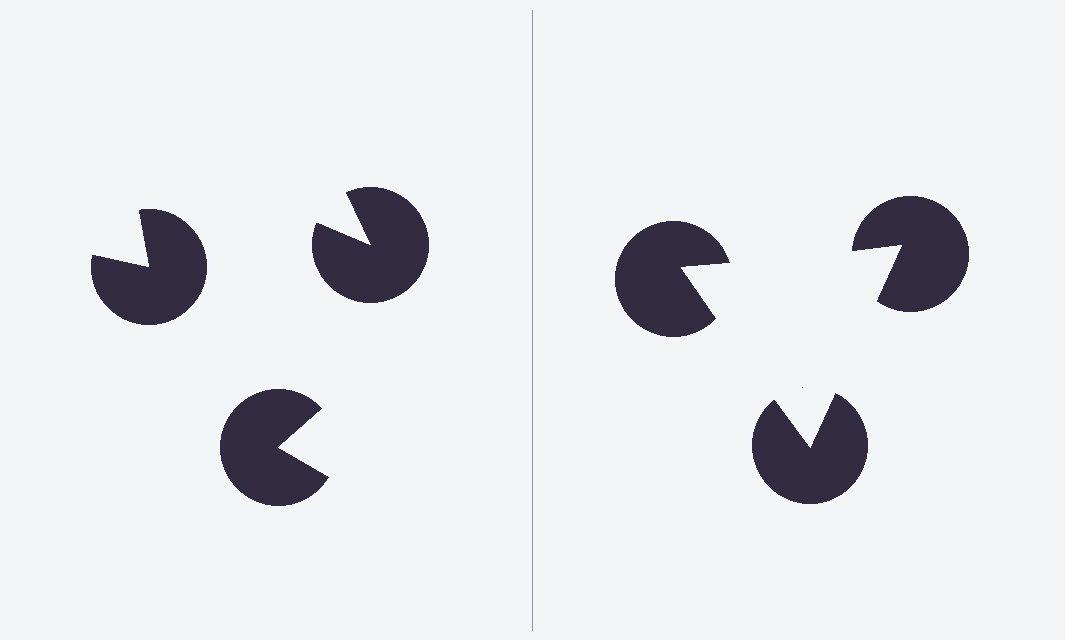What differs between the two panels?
The pac-man discs are positioned identically on both sides; only the wedge orientations differ. On the right they align to a triangle; on the left they are misaligned.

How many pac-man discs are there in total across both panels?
6 — 3 on each side.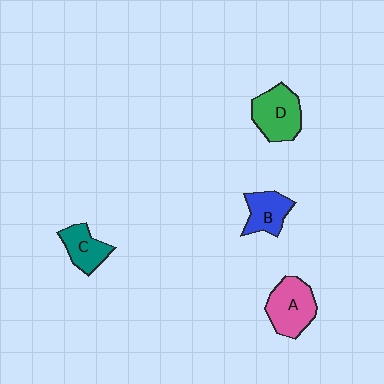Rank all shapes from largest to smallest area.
From largest to smallest: A (pink), D (green), B (blue), C (teal).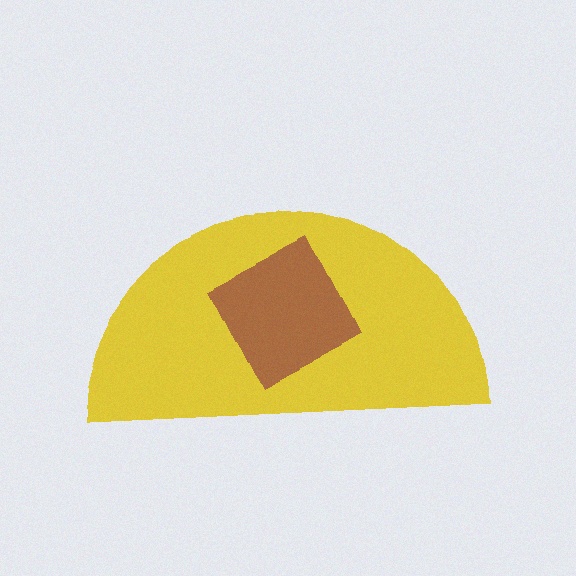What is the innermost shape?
The brown diamond.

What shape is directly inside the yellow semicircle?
The brown diamond.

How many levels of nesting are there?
2.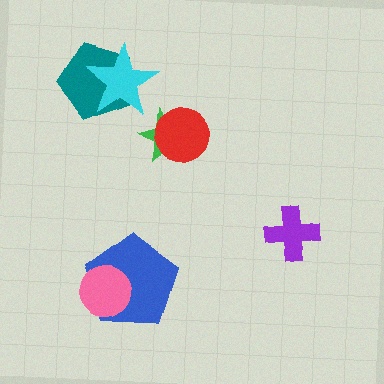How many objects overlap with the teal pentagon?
1 object overlaps with the teal pentagon.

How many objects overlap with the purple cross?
0 objects overlap with the purple cross.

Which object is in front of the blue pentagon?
The pink circle is in front of the blue pentagon.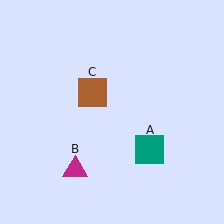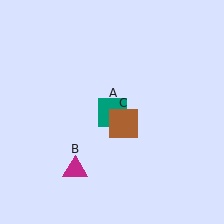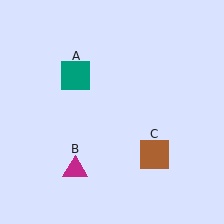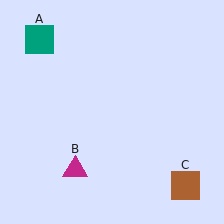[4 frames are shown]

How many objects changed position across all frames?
2 objects changed position: teal square (object A), brown square (object C).